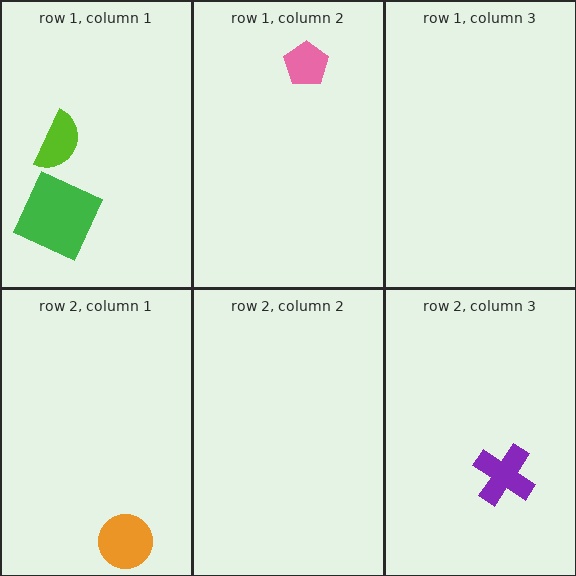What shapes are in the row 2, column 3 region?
The purple cross.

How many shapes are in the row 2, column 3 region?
1.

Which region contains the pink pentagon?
The row 1, column 2 region.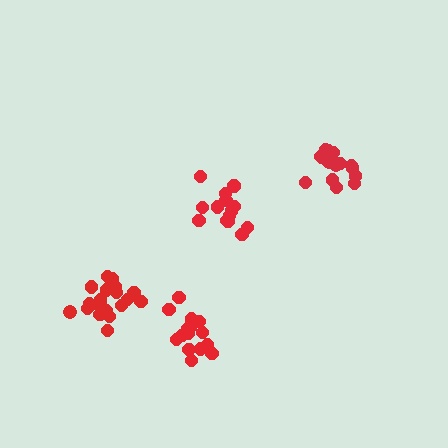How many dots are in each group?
Group 1: 17 dots, Group 2: 16 dots, Group 3: 21 dots, Group 4: 16 dots (70 total).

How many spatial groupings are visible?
There are 4 spatial groupings.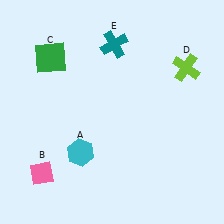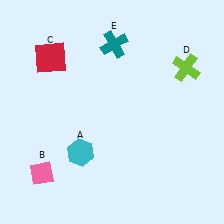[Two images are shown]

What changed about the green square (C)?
In Image 1, C is green. In Image 2, it changed to red.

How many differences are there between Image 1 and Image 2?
There is 1 difference between the two images.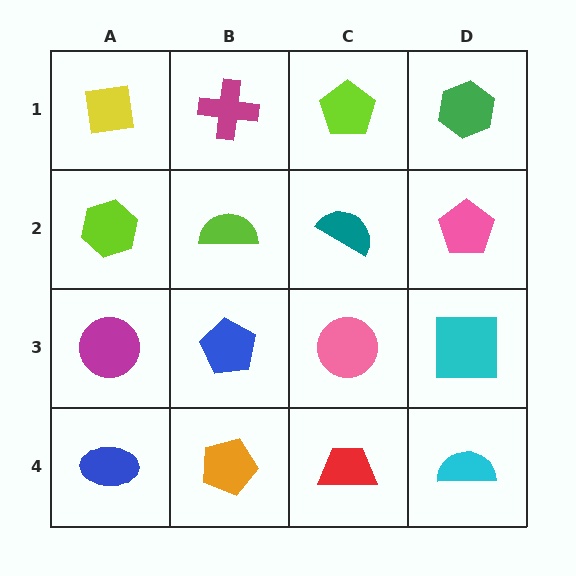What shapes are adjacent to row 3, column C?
A teal semicircle (row 2, column C), a red trapezoid (row 4, column C), a blue pentagon (row 3, column B), a cyan square (row 3, column D).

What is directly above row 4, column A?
A magenta circle.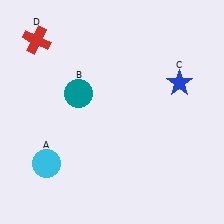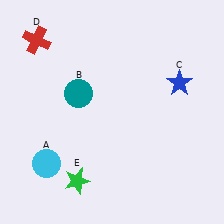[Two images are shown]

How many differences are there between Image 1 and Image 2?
There is 1 difference between the two images.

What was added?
A green star (E) was added in Image 2.